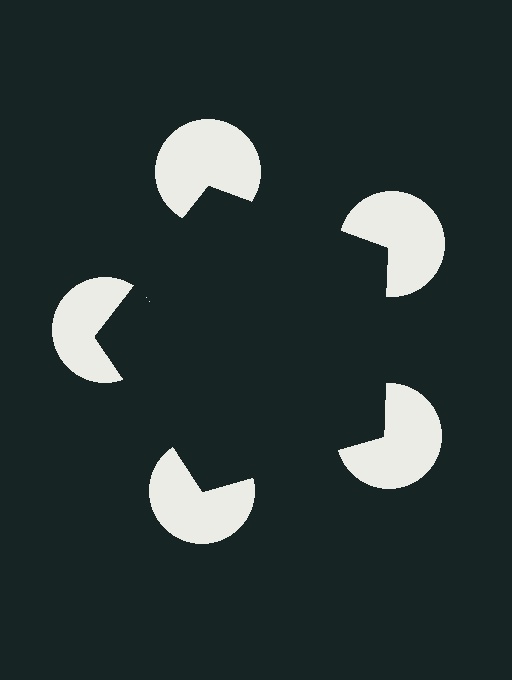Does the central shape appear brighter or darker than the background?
It typically appears slightly darker than the background, even though no actual brightness change is drawn.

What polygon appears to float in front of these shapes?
An illusory pentagon — its edges are inferred from the aligned wedge cuts in the pac-man discs, not physically drawn.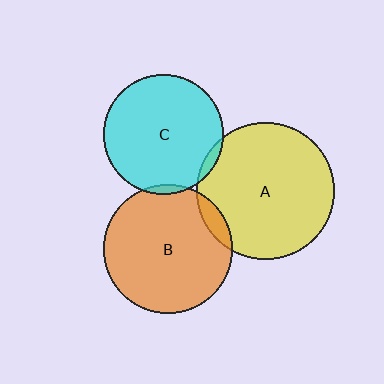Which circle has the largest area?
Circle A (yellow).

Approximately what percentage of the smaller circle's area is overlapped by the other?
Approximately 5%.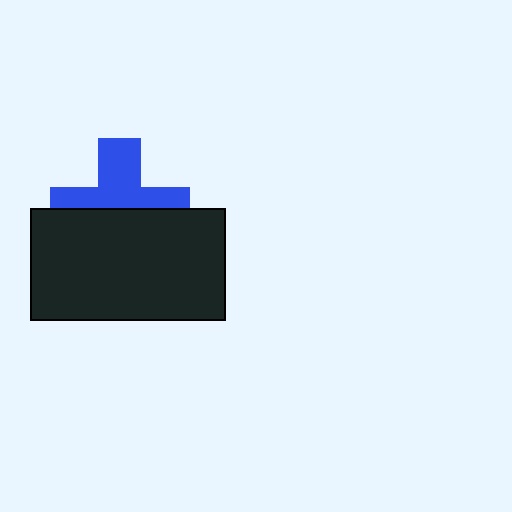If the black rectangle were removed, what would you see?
You would see the complete blue cross.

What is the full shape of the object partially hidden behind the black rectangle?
The partially hidden object is a blue cross.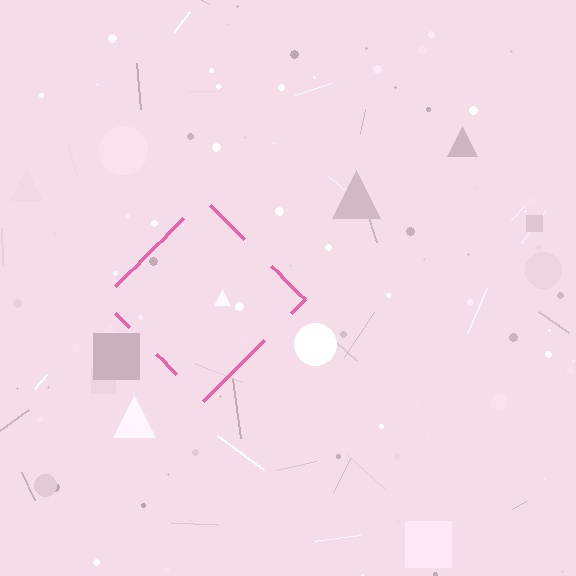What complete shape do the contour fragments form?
The contour fragments form a diamond.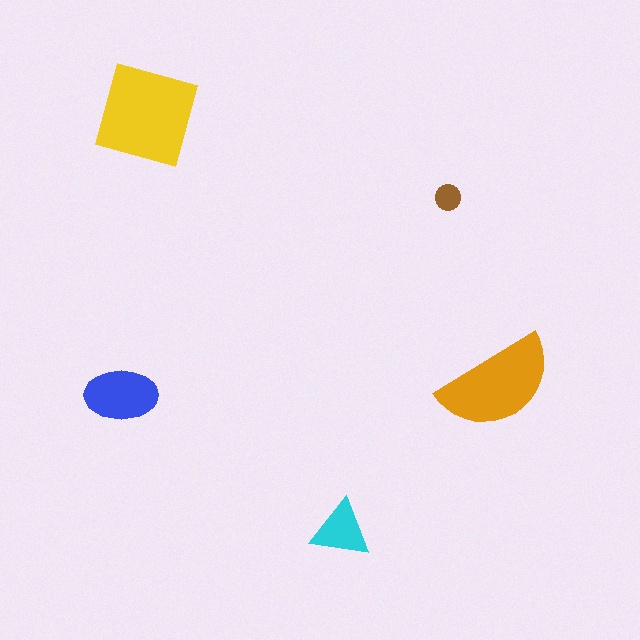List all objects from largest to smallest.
The yellow square, the orange semicircle, the blue ellipse, the cyan triangle, the brown circle.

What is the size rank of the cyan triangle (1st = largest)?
4th.